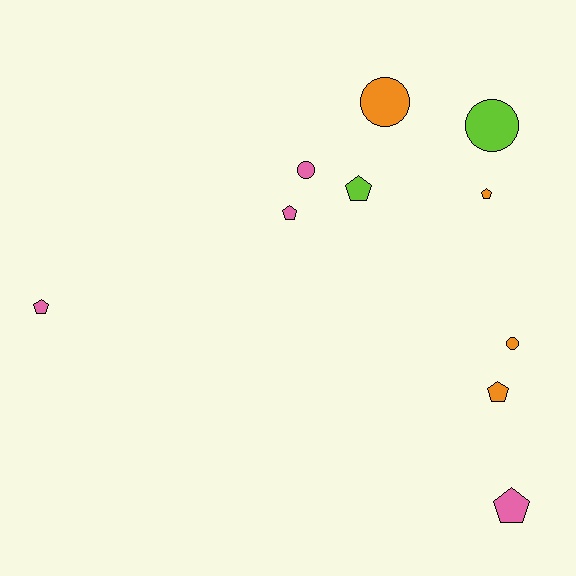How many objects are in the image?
There are 10 objects.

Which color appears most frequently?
Pink, with 4 objects.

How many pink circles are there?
There is 1 pink circle.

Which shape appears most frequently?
Pentagon, with 6 objects.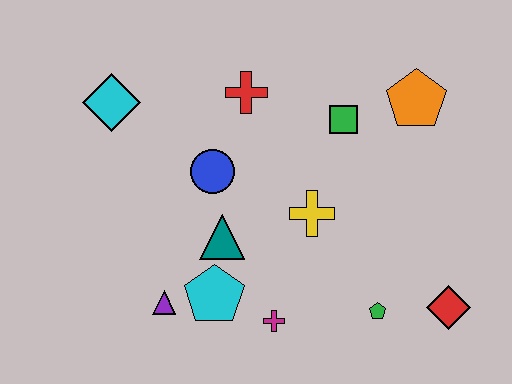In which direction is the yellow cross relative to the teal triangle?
The yellow cross is to the right of the teal triangle.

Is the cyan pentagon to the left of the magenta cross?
Yes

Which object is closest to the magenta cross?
The cyan pentagon is closest to the magenta cross.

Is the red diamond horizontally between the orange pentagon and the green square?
No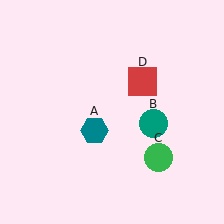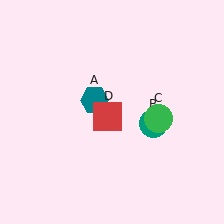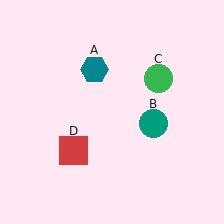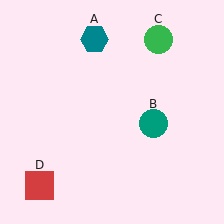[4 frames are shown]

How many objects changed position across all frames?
3 objects changed position: teal hexagon (object A), green circle (object C), red square (object D).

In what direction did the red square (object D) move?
The red square (object D) moved down and to the left.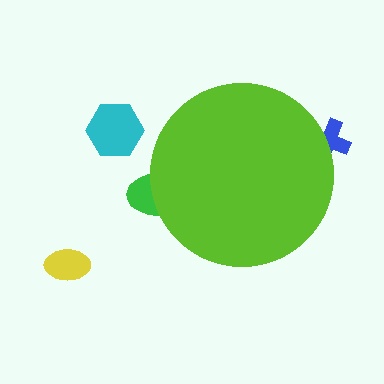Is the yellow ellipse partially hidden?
No, the yellow ellipse is fully visible.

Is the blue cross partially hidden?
Yes, the blue cross is partially hidden behind the lime circle.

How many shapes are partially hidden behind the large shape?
2 shapes are partially hidden.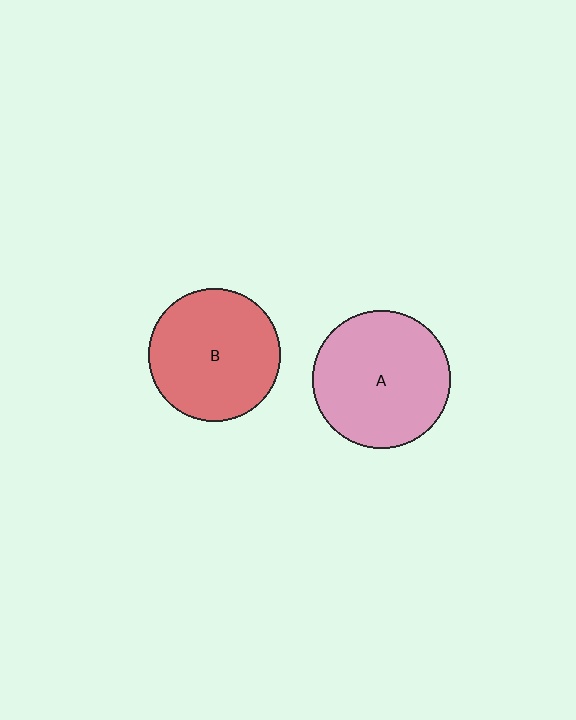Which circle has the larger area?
Circle A (pink).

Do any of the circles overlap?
No, none of the circles overlap.